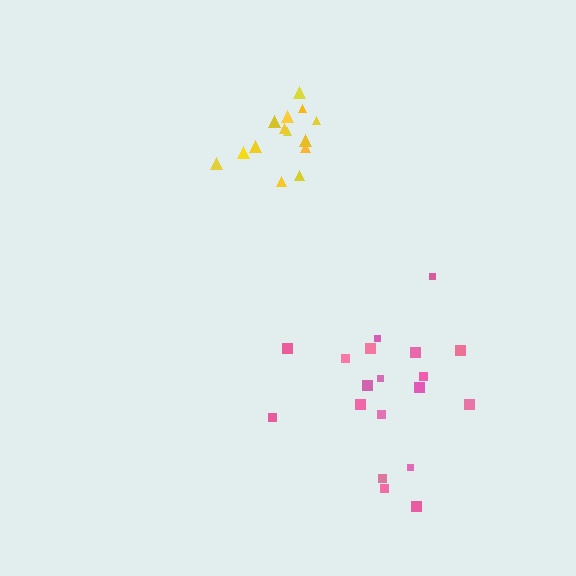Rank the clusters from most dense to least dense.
yellow, pink.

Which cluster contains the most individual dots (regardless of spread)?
Pink (19).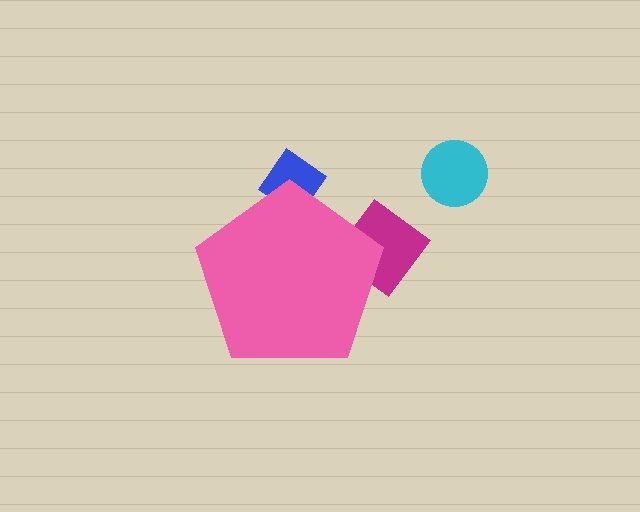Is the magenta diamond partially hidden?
Yes, the magenta diamond is partially hidden behind the pink pentagon.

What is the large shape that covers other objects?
A pink pentagon.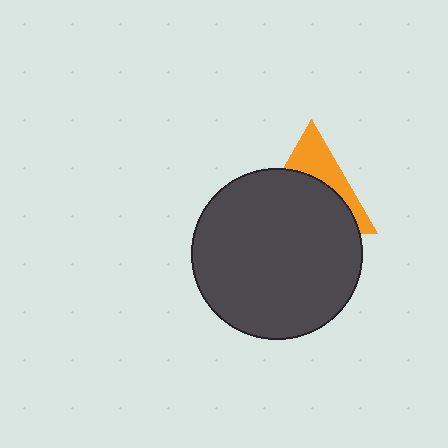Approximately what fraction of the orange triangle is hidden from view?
Roughly 64% of the orange triangle is hidden behind the dark gray circle.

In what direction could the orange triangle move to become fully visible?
The orange triangle could move up. That would shift it out from behind the dark gray circle entirely.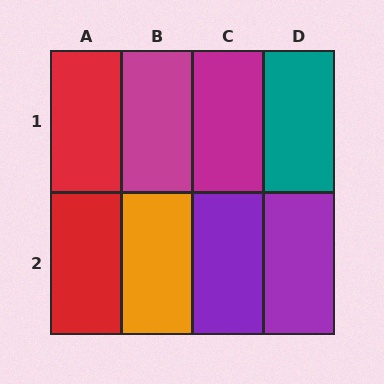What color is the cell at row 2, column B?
Orange.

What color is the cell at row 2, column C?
Purple.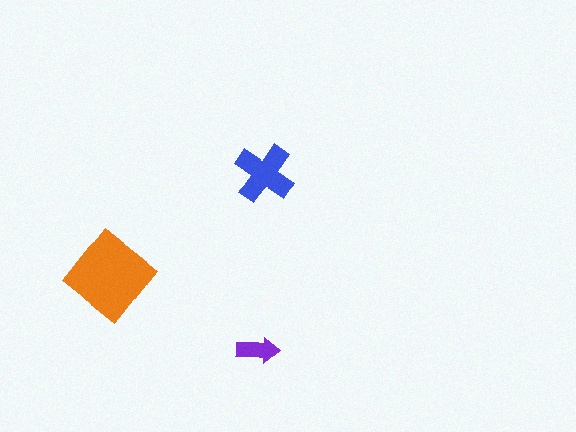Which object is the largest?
The orange diamond.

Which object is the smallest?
The purple arrow.